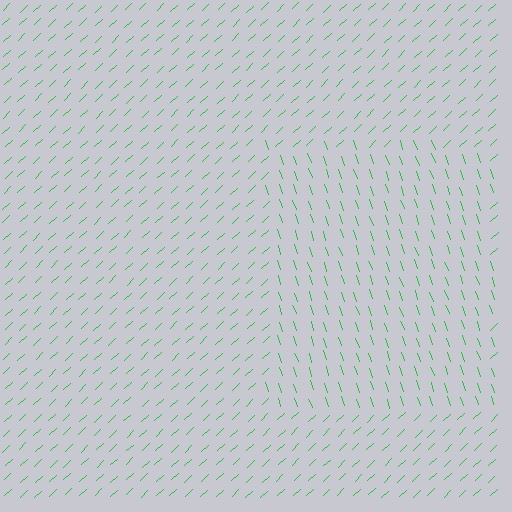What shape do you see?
I see a rectangle.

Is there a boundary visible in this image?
Yes, there is a texture boundary formed by a change in line orientation.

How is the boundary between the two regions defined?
The boundary is defined purely by a change in line orientation (approximately 66 degrees difference). All lines are the same color and thickness.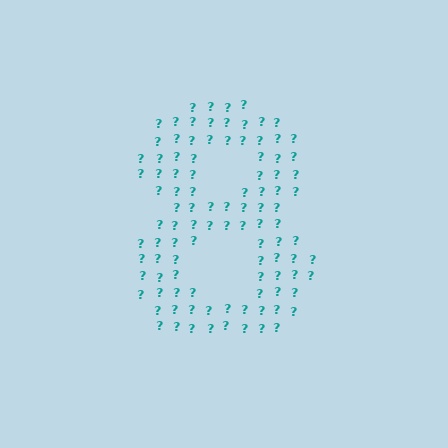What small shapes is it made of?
It is made of small question marks.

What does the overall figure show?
The overall figure shows the digit 8.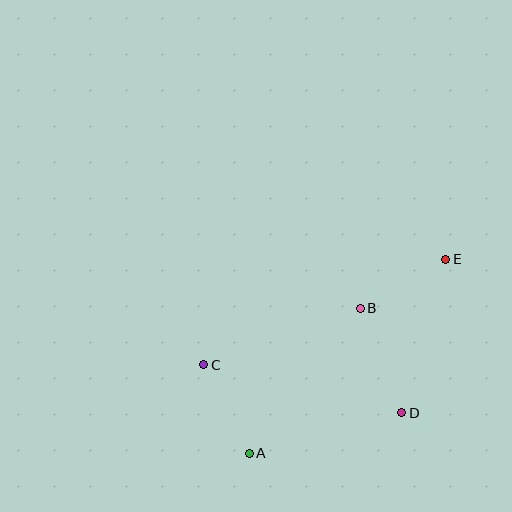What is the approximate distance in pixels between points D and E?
The distance between D and E is approximately 160 pixels.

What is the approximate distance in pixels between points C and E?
The distance between C and E is approximately 264 pixels.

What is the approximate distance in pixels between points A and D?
The distance between A and D is approximately 158 pixels.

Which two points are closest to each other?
Points B and E are closest to each other.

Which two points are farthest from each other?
Points A and E are farthest from each other.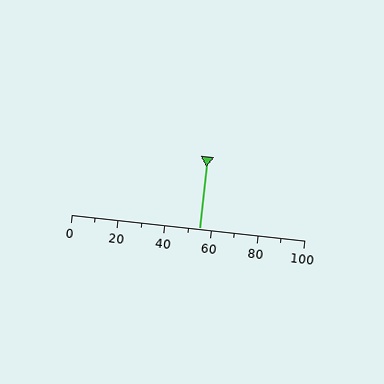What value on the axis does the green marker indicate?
The marker indicates approximately 55.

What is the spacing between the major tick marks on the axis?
The major ticks are spaced 20 apart.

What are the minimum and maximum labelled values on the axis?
The axis runs from 0 to 100.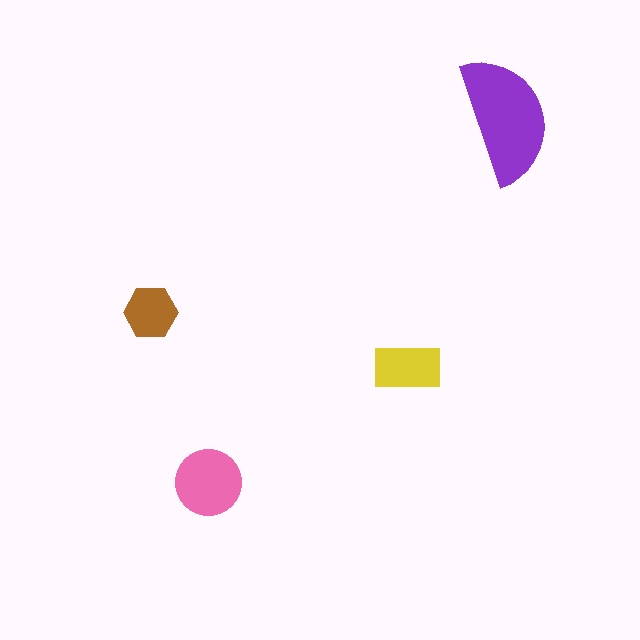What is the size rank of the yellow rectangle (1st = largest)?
3rd.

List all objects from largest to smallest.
The purple semicircle, the pink circle, the yellow rectangle, the brown hexagon.